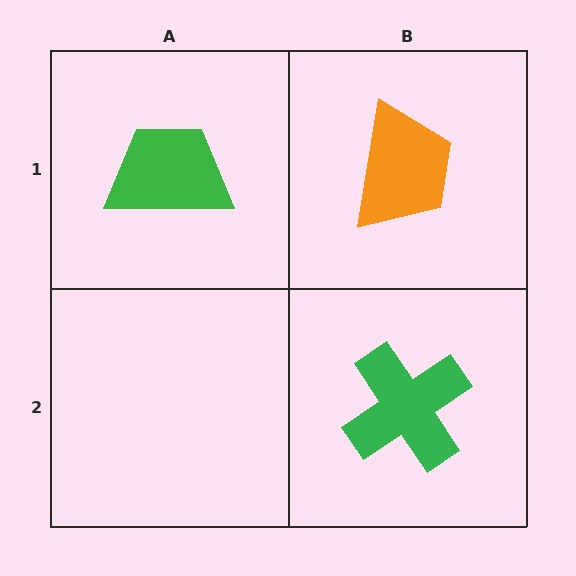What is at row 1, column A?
A green trapezoid.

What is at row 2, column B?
A green cross.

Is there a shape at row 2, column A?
No, that cell is empty.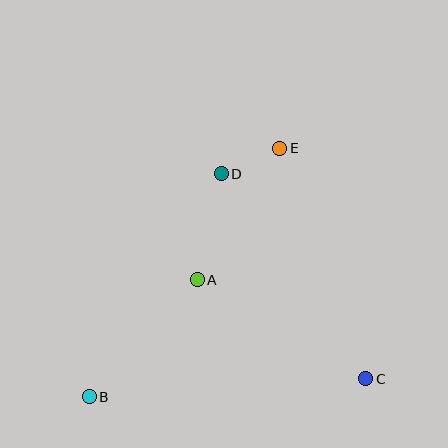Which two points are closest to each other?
Points D and E are closest to each other.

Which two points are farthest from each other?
Points B and E are farthest from each other.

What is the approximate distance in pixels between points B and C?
The distance between B and C is approximately 277 pixels.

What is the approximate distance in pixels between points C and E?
The distance between C and E is approximately 246 pixels.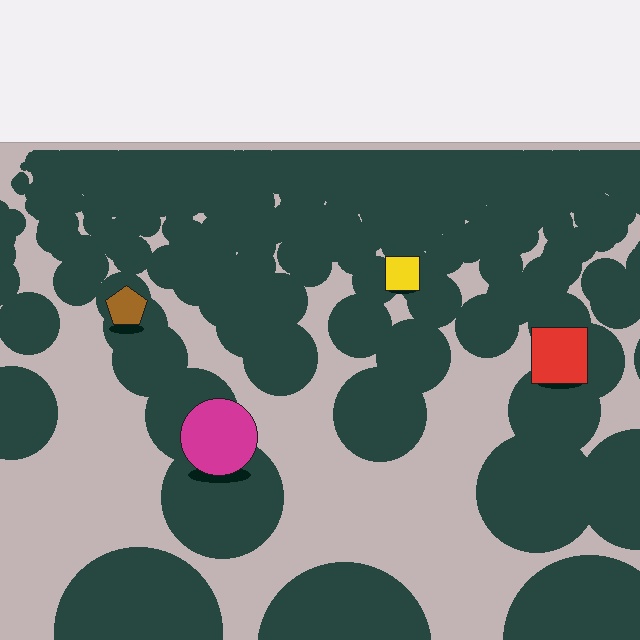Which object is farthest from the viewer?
The yellow square is farthest from the viewer. It appears smaller and the ground texture around it is denser.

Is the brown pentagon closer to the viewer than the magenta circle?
No. The magenta circle is closer — you can tell from the texture gradient: the ground texture is coarser near it.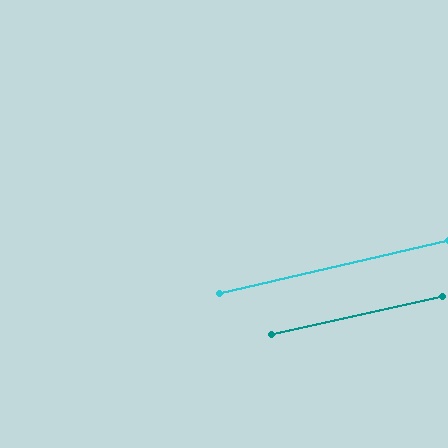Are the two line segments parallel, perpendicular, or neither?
Parallel — their directions differ by only 0.5°.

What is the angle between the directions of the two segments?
Approximately 0 degrees.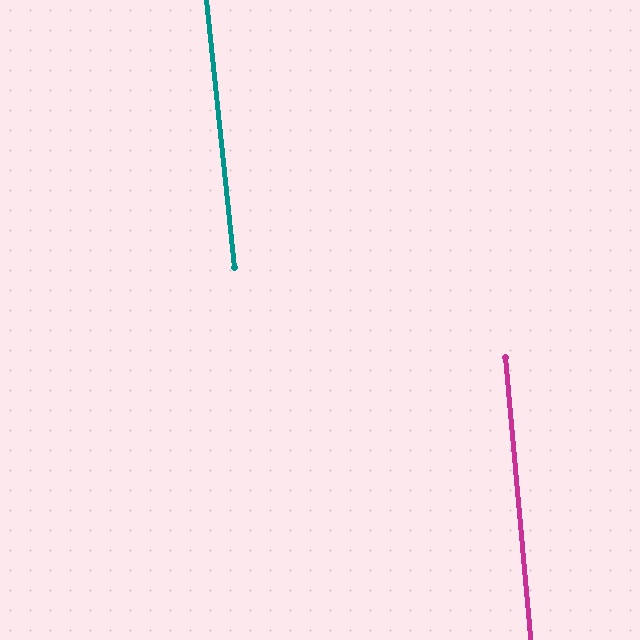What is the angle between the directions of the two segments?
Approximately 1 degree.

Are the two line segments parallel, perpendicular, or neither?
Parallel — their directions differ by only 1.1°.